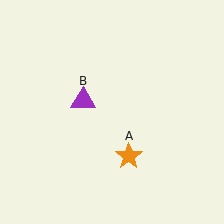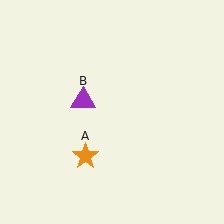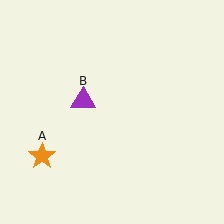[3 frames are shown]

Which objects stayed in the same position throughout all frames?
Purple triangle (object B) remained stationary.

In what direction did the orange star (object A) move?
The orange star (object A) moved left.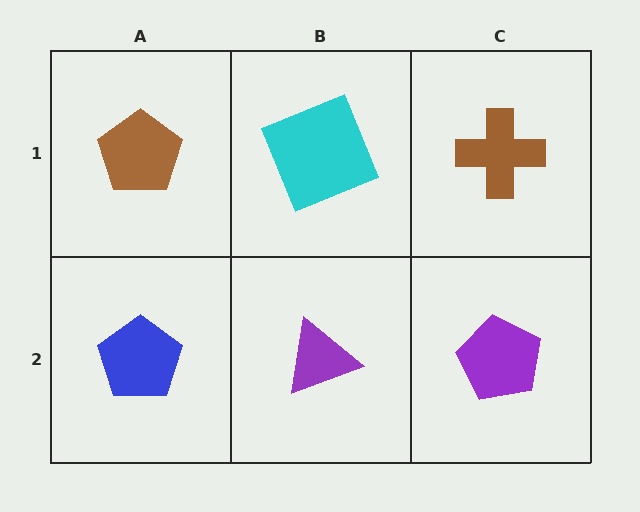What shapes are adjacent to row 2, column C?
A brown cross (row 1, column C), a purple triangle (row 2, column B).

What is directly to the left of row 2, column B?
A blue pentagon.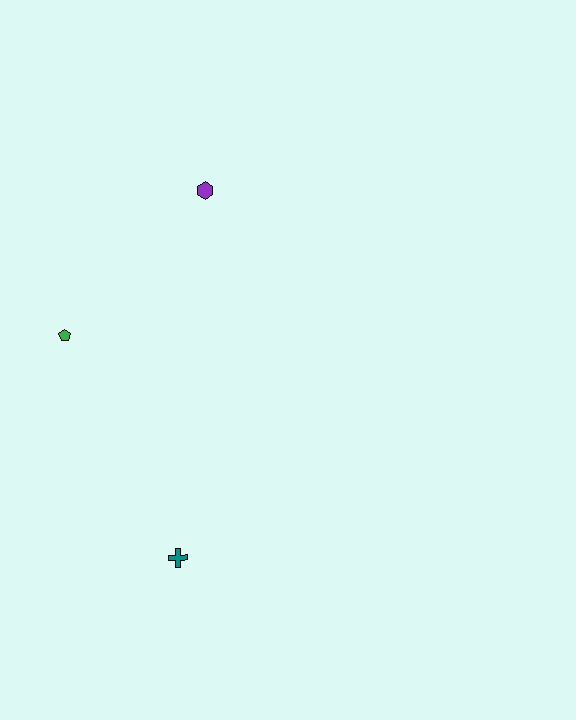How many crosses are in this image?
There is 1 cross.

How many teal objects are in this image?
There is 1 teal object.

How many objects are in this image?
There are 3 objects.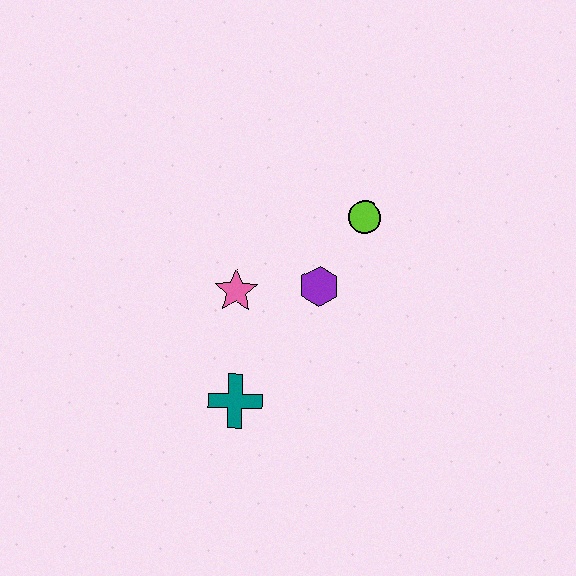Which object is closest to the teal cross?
The pink star is closest to the teal cross.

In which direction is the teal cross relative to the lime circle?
The teal cross is below the lime circle.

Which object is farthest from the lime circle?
The teal cross is farthest from the lime circle.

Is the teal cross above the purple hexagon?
No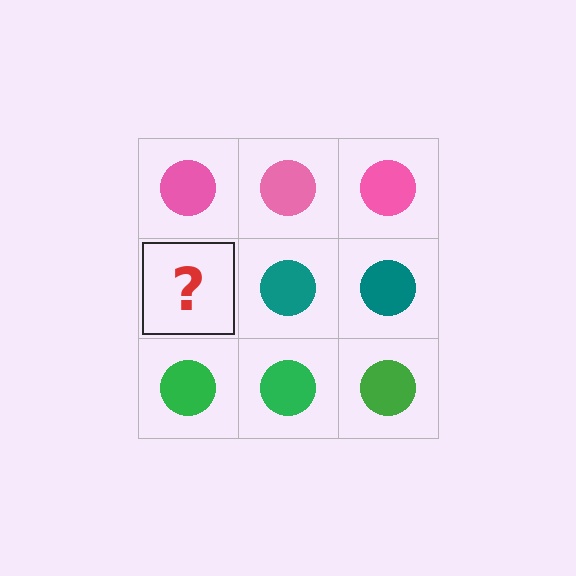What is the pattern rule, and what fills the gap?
The rule is that each row has a consistent color. The gap should be filled with a teal circle.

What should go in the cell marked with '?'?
The missing cell should contain a teal circle.